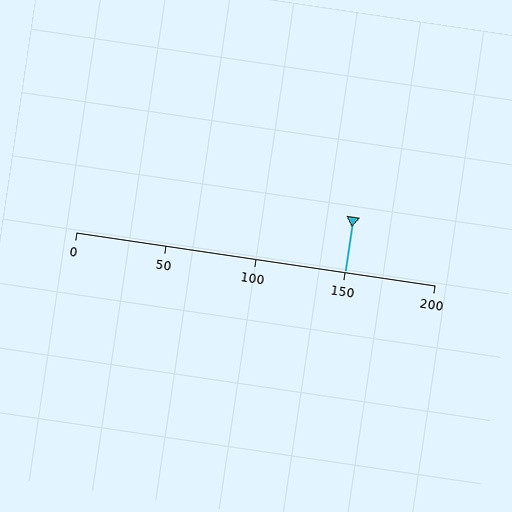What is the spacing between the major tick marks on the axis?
The major ticks are spaced 50 apart.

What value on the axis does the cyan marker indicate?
The marker indicates approximately 150.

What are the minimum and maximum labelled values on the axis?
The axis runs from 0 to 200.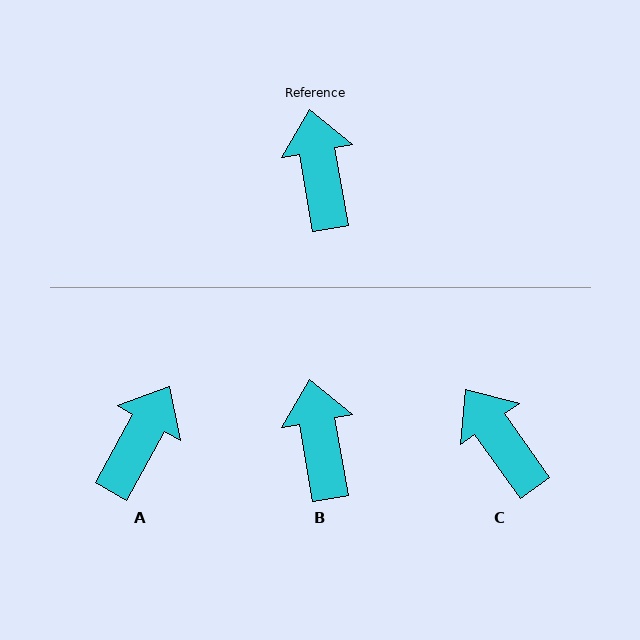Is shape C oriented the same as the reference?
No, it is off by about 26 degrees.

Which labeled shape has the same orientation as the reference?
B.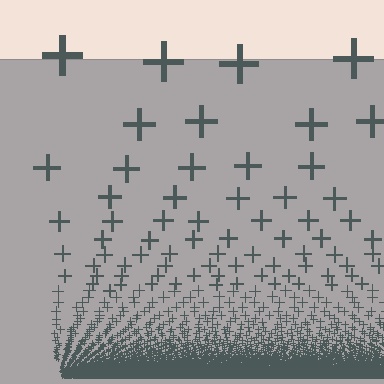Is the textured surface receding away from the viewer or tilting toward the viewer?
The surface appears to tilt toward the viewer. Texture elements get larger and sparser toward the top.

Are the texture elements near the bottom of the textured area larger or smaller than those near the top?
Smaller. The gradient is inverted — elements near the bottom are smaller and denser.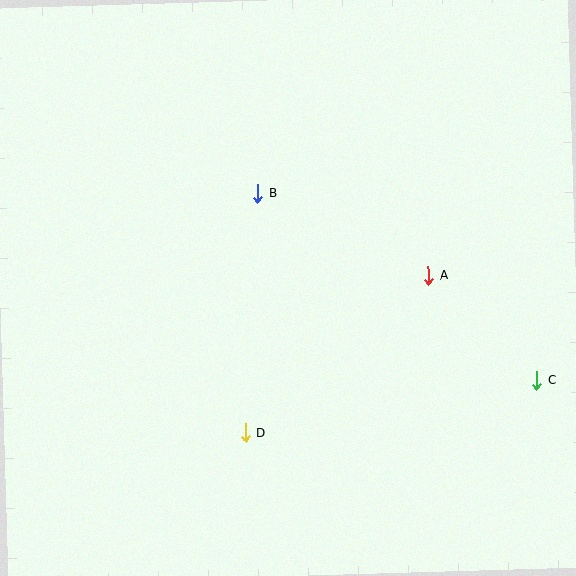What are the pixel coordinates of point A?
Point A is at (428, 276).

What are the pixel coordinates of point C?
Point C is at (537, 380).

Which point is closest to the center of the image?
Point B at (258, 194) is closest to the center.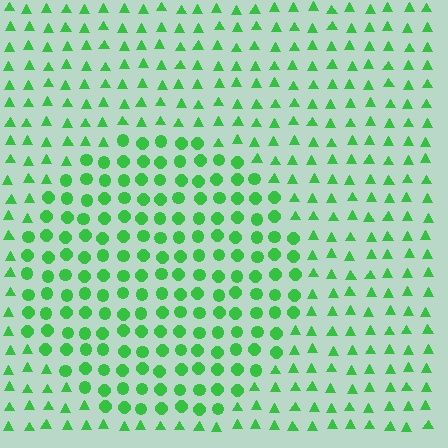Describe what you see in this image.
The image is filled with small green elements arranged in a uniform grid. A circle-shaped region contains circles, while the surrounding area contains triangles. The boundary is defined purely by the change in element shape.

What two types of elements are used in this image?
The image uses circles inside the circle region and triangles outside it.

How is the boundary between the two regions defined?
The boundary is defined by a change in element shape: circles inside vs. triangles outside. All elements share the same color and spacing.